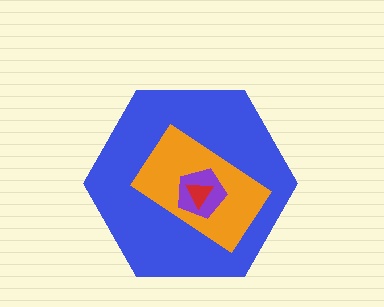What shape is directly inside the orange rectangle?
The purple pentagon.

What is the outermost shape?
The blue hexagon.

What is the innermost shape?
The red triangle.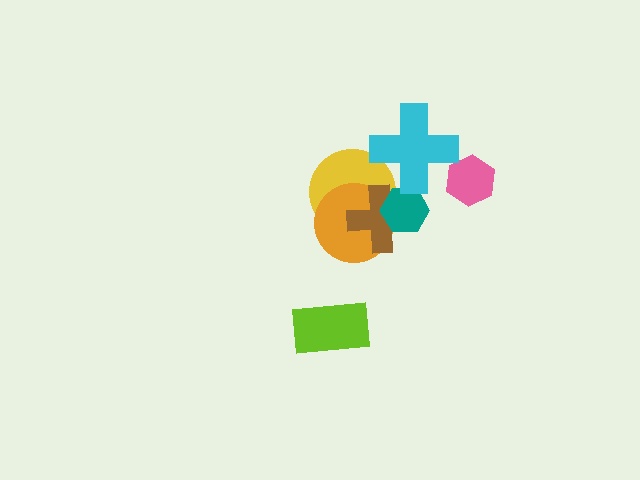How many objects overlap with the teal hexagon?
4 objects overlap with the teal hexagon.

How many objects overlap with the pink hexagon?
0 objects overlap with the pink hexagon.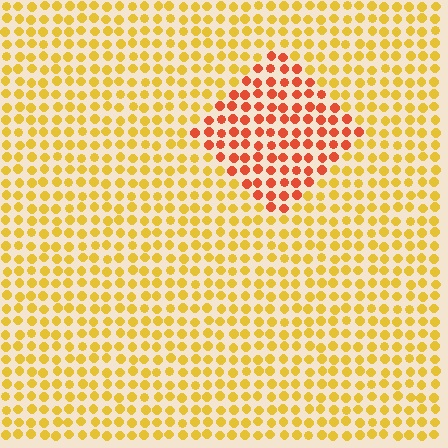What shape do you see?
I see a diamond.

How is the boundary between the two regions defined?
The boundary is defined purely by a slight shift in hue (about 40 degrees). Spacing, size, and orientation are identical on both sides.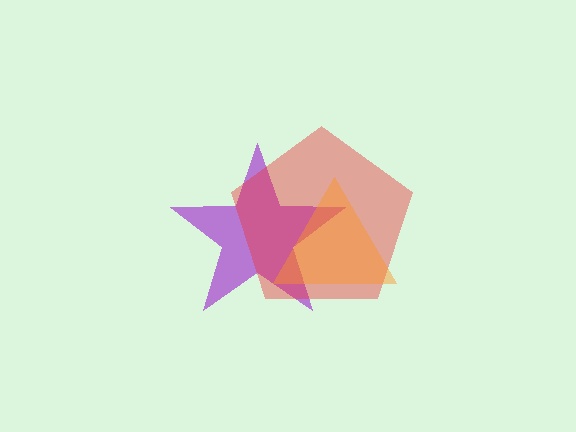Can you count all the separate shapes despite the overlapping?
Yes, there are 3 separate shapes.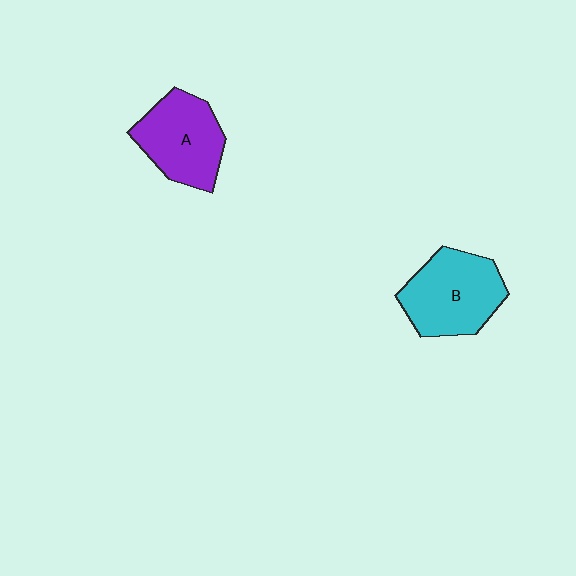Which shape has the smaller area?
Shape A (purple).